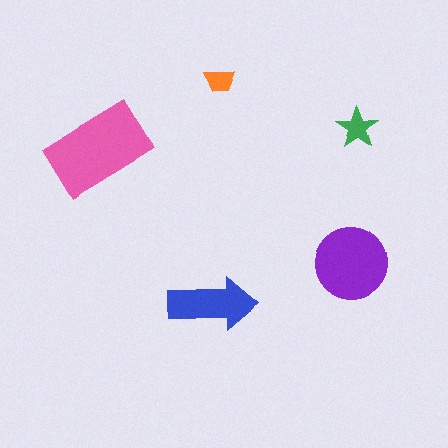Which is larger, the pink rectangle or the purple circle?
The pink rectangle.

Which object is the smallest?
The orange trapezoid.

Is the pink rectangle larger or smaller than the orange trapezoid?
Larger.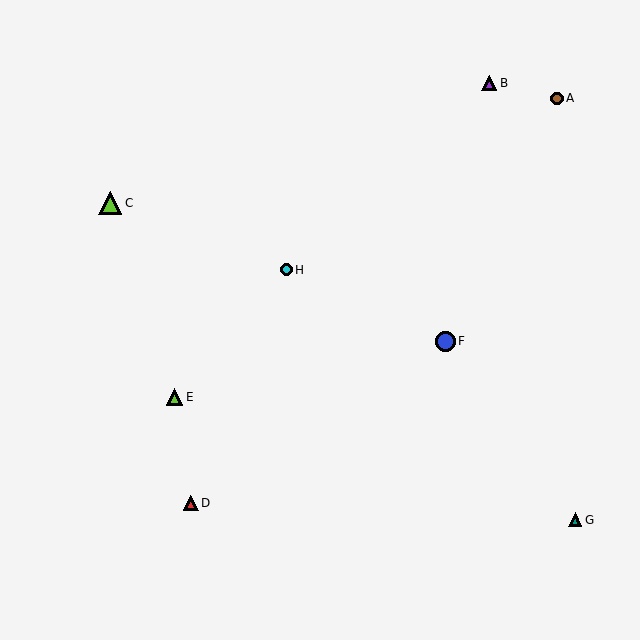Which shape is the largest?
The lime triangle (labeled C) is the largest.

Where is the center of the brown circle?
The center of the brown circle is at (557, 98).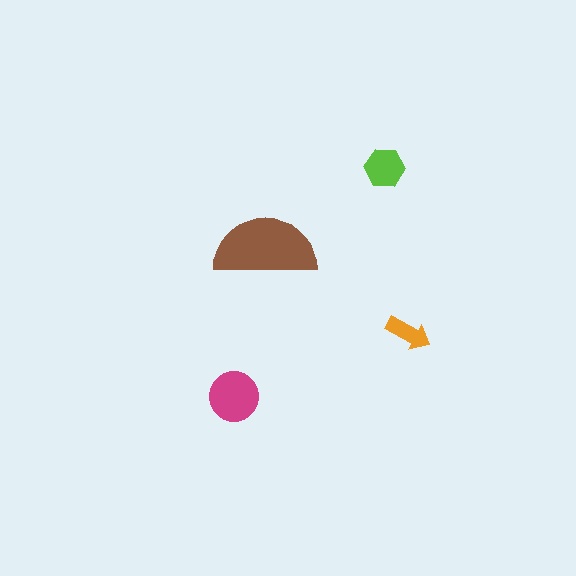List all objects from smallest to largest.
The orange arrow, the lime hexagon, the magenta circle, the brown semicircle.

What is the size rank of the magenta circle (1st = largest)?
2nd.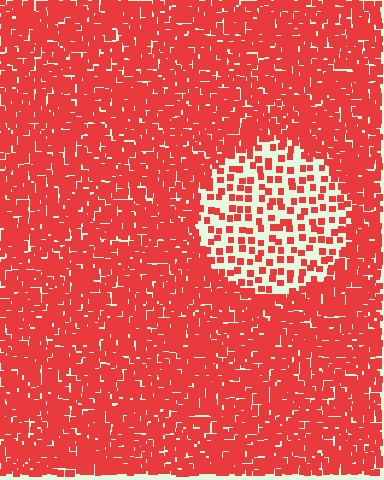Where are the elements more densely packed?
The elements are more densely packed outside the circle boundary.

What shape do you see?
I see a circle.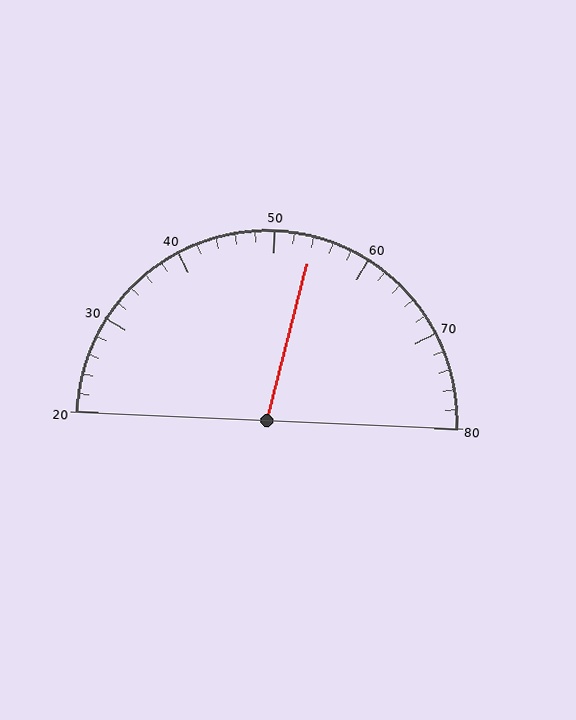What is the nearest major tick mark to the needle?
The nearest major tick mark is 50.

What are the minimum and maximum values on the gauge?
The gauge ranges from 20 to 80.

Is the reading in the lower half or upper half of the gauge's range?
The reading is in the upper half of the range (20 to 80).